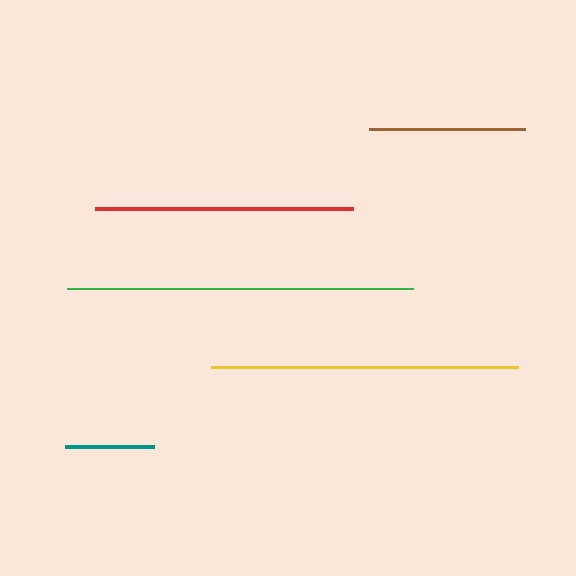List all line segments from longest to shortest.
From longest to shortest: green, yellow, red, brown, teal.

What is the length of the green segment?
The green segment is approximately 346 pixels long.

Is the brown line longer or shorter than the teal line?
The brown line is longer than the teal line.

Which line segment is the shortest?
The teal line is the shortest at approximately 89 pixels.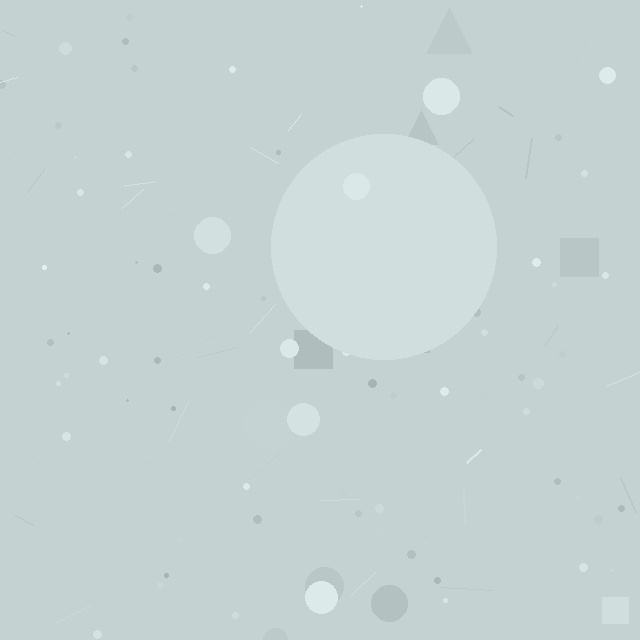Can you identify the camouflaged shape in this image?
The camouflaged shape is a circle.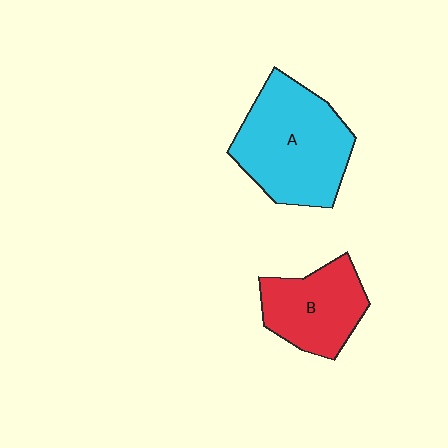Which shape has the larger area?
Shape A (cyan).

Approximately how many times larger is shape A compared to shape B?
Approximately 1.5 times.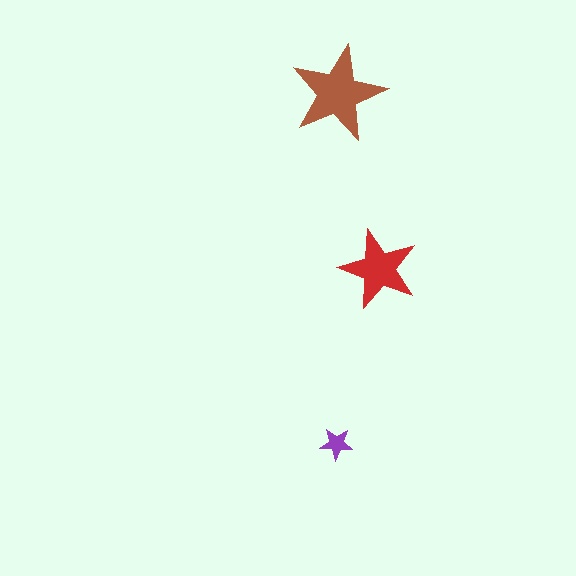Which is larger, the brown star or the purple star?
The brown one.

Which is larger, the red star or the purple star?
The red one.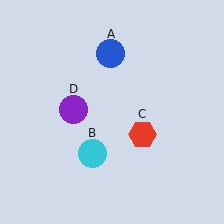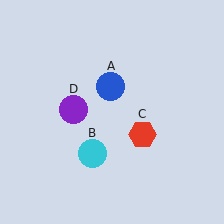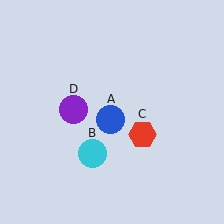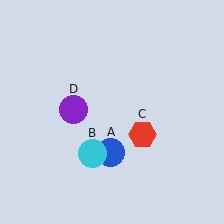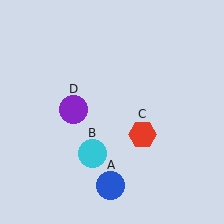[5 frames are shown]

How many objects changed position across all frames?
1 object changed position: blue circle (object A).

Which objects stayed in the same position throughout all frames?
Cyan circle (object B) and red hexagon (object C) and purple circle (object D) remained stationary.